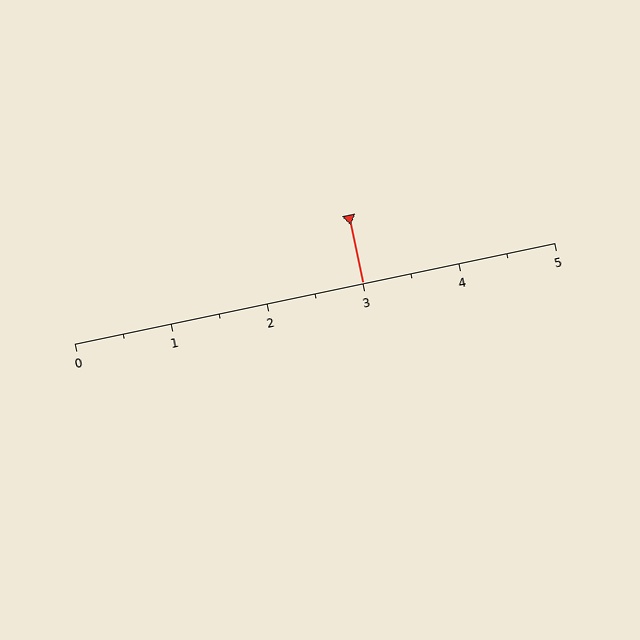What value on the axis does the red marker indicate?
The marker indicates approximately 3.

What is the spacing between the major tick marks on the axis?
The major ticks are spaced 1 apart.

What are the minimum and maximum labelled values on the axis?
The axis runs from 0 to 5.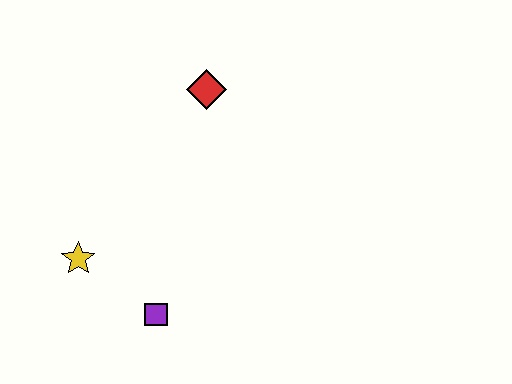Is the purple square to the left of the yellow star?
No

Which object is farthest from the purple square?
The red diamond is farthest from the purple square.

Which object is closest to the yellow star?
The purple square is closest to the yellow star.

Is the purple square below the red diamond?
Yes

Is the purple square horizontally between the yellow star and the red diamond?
Yes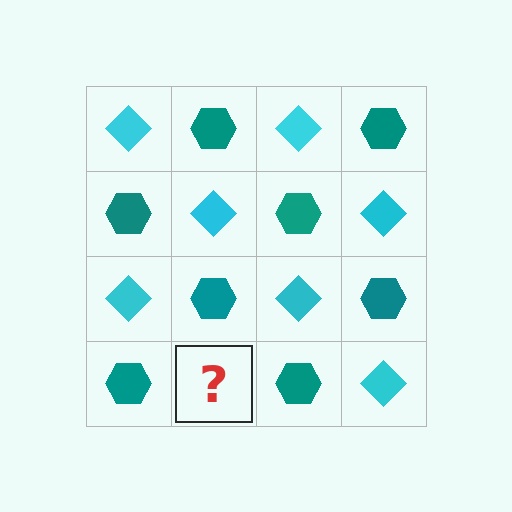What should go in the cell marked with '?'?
The missing cell should contain a cyan diamond.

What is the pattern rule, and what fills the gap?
The rule is that it alternates cyan diamond and teal hexagon in a checkerboard pattern. The gap should be filled with a cyan diamond.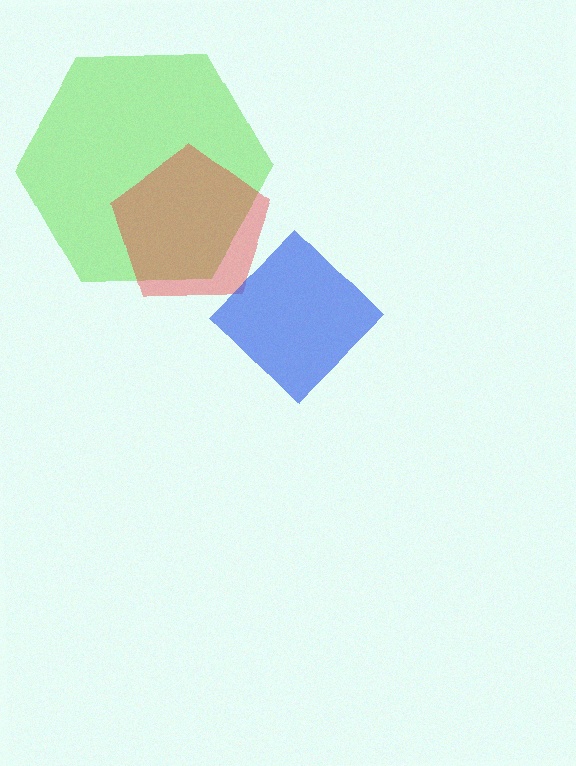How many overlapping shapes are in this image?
There are 3 overlapping shapes in the image.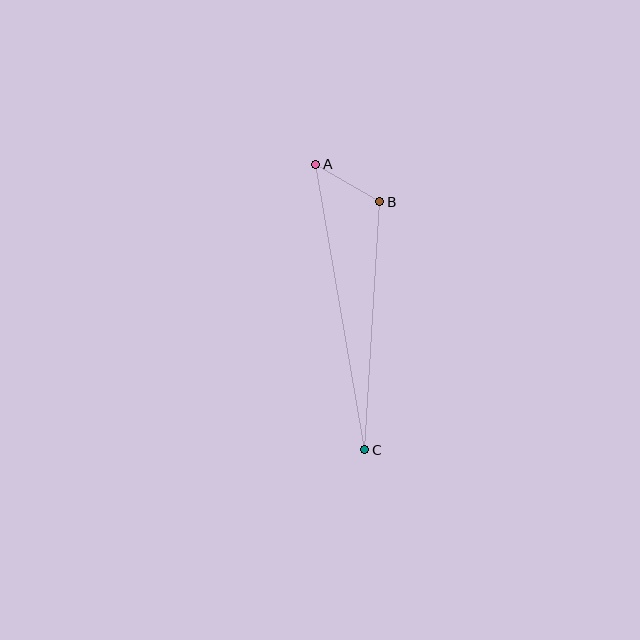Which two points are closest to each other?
Points A and B are closest to each other.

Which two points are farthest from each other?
Points A and C are farthest from each other.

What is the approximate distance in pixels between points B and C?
The distance between B and C is approximately 248 pixels.